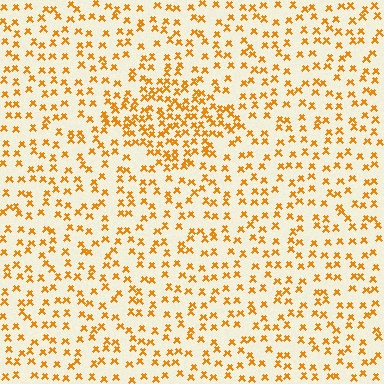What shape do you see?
I see a diamond.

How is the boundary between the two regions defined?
The boundary is defined by a change in element density (approximately 2.0x ratio). All elements are the same color, size, and shape.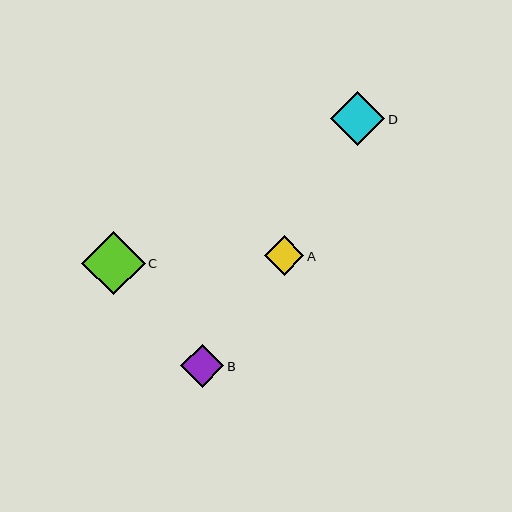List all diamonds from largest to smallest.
From largest to smallest: C, D, B, A.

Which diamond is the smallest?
Diamond A is the smallest with a size of approximately 39 pixels.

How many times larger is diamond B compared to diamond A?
Diamond B is approximately 1.1 times the size of diamond A.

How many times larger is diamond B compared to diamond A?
Diamond B is approximately 1.1 times the size of diamond A.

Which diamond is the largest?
Diamond C is the largest with a size of approximately 63 pixels.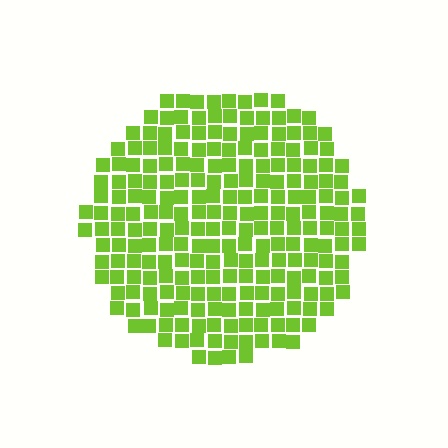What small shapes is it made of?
It is made of small squares.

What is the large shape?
The large shape is a circle.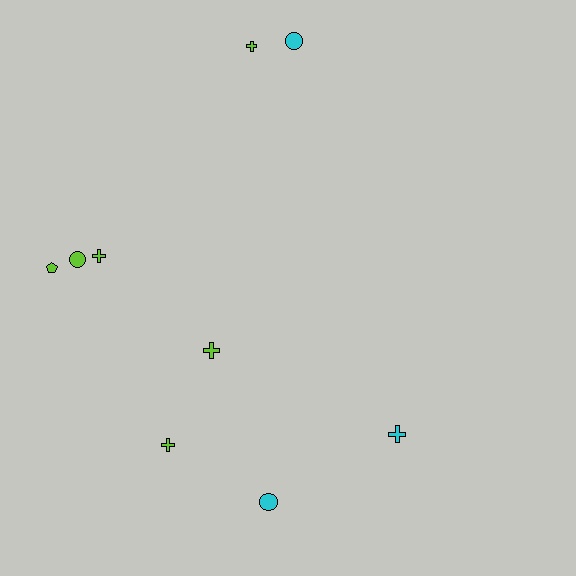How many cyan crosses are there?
There is 1 cyan cross.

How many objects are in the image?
There are 9 objects.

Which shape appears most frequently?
Cross, with 5 objects.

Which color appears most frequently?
Lime, with 6 objects.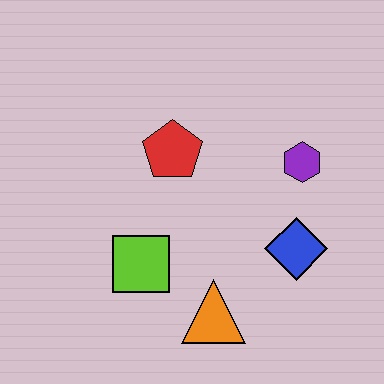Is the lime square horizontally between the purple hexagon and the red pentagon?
No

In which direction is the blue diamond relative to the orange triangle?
The blue diamond is to the right of the orange triangle.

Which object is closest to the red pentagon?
The lime square is closest to the red pentagon.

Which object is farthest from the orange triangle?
The purple hexagon is farthest from the orange triangle.